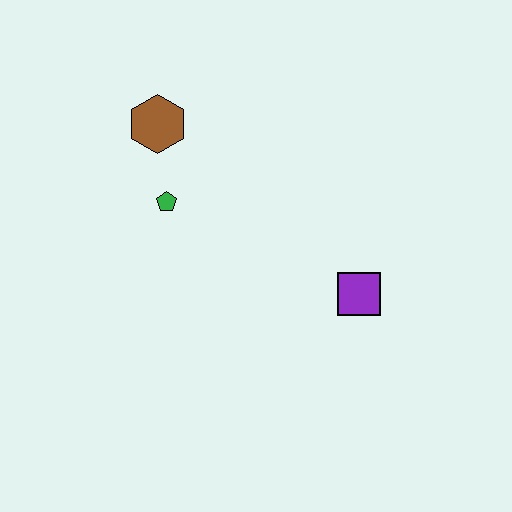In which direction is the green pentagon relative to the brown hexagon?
The green pentagon is below the brown hexagon.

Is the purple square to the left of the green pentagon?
No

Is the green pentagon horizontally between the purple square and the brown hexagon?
Yes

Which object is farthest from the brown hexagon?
The purple square is farthest from the brown hexagon.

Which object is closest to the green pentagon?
The brown hexagon is closest to the green pentagon.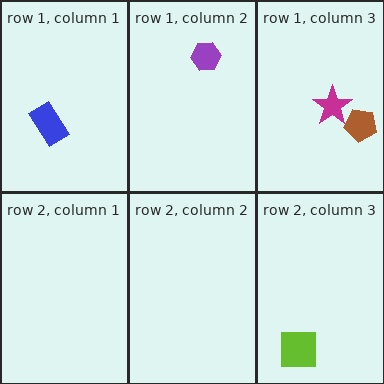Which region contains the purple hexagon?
The row 1, column 2 region.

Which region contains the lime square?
The row 2, column 3 region.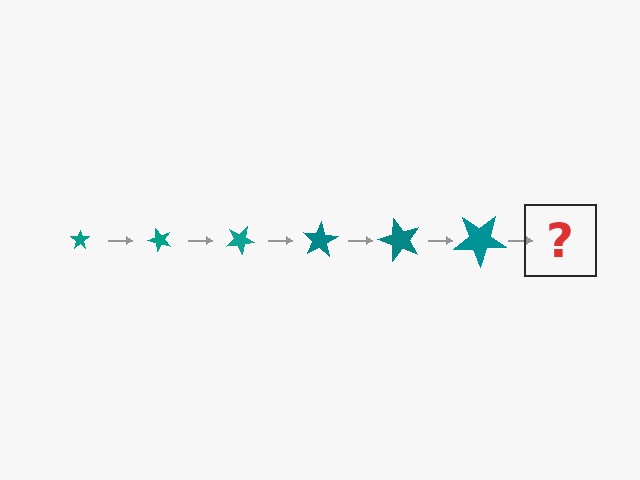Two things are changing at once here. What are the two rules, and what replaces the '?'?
The two rules are that the star grows larger each step and it rotates 50 degrees each step. The '?' should be a star, larger than the previous one and rotated 300 degrees from the start.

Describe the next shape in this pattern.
It should be a star, larger than the previous one and rotated 300 degrees from the start.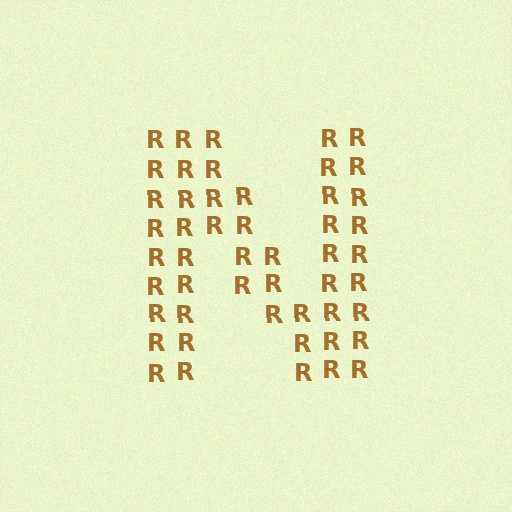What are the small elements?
The small elements are letter R's.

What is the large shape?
The large shape is the letter N.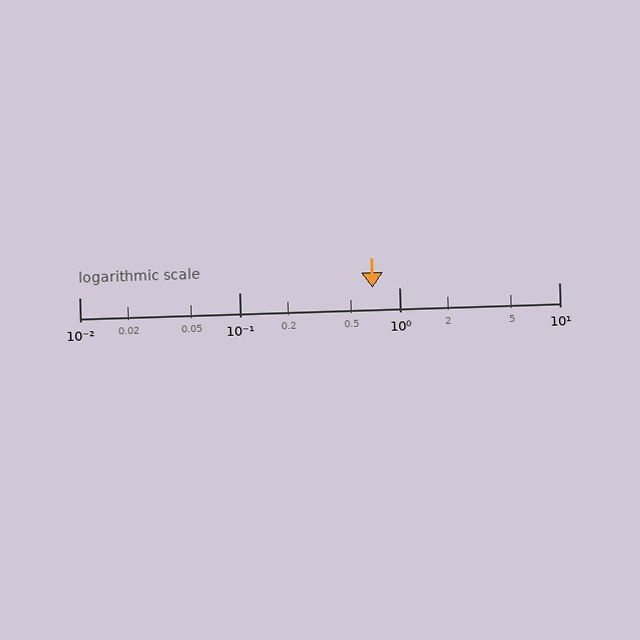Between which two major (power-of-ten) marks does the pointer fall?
The pointer is between 0.1 and 1.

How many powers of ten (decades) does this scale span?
The scale spans 3 decades, from 0.01 to 10.